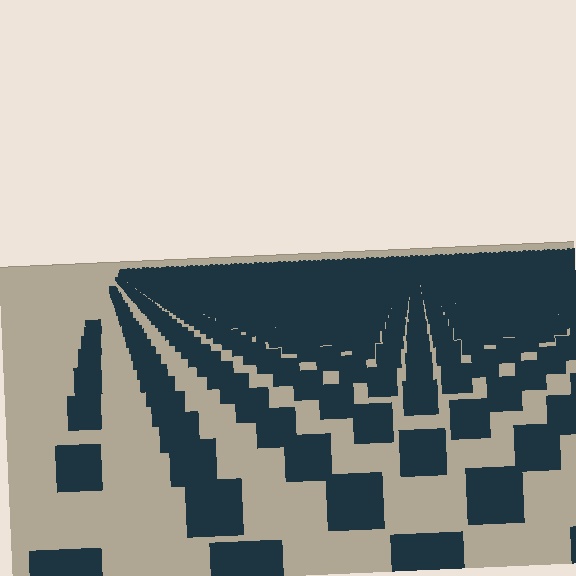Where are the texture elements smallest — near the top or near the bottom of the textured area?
Near the top.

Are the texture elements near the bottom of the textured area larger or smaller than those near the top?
Larger. Near the bottom, elements are closer to the viewer and appear at a bigger on-screen size.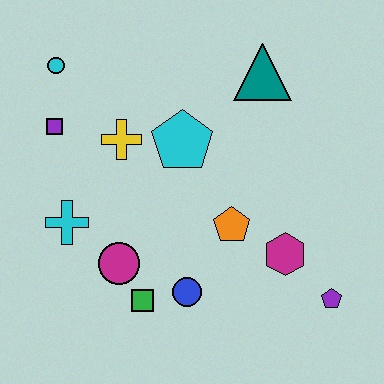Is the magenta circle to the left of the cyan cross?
No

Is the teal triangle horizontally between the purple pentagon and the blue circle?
Yes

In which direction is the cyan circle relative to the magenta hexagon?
The cyan circle is to the left of the magenta hexagon.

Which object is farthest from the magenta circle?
The teal triangle is farthest from the magenta circle.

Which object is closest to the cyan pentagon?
The yellow cross is closest to the cyan pentagon.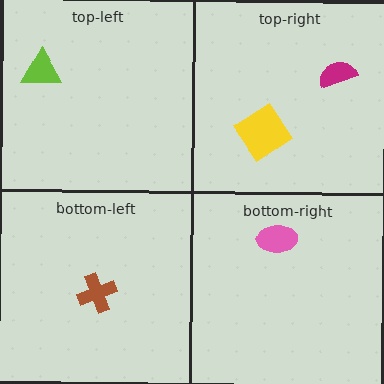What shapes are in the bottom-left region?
The brown cross.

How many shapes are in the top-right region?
2.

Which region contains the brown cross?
The bottom-left region.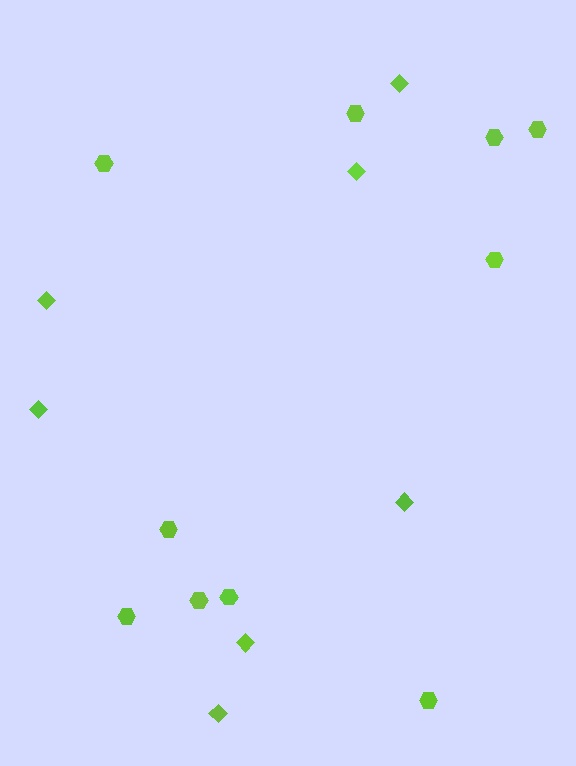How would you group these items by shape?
There are 2 groups: one group of hexagons (10) and one group of diamonds (7).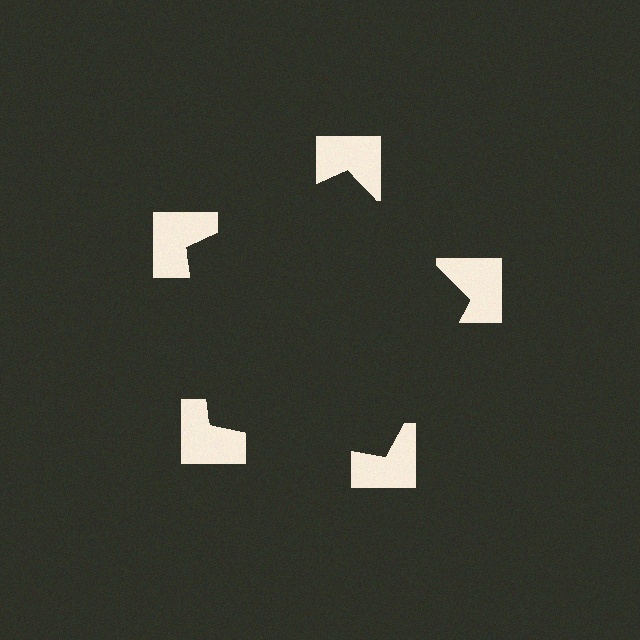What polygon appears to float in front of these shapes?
An illusory pentagon — its edges are inferred from the aligned wedge cuts in the notched squares, not physically drawn.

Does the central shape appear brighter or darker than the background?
It typically appears slightly darker than the background, even though no actual brightness change is drawn.